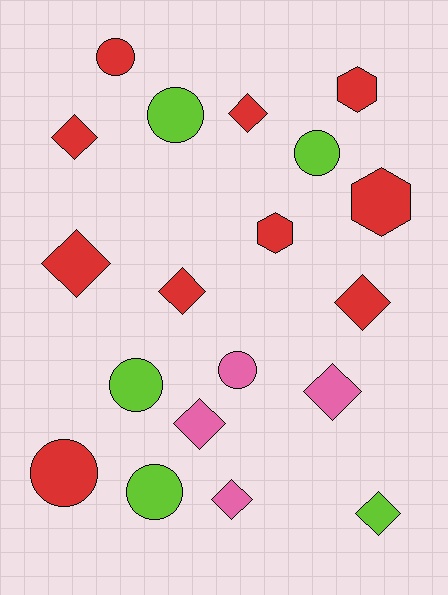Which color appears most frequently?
Red, with 10 objects.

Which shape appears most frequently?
Diamond, with 9 objects.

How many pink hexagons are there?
There are no pink hexagons.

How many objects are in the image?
There are 19 objects.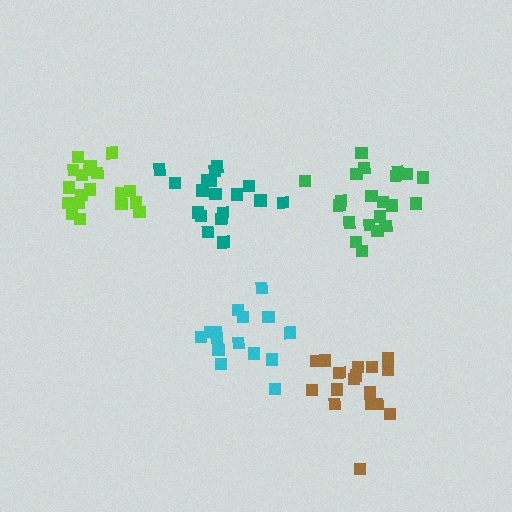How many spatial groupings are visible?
There are 5 spatial groupings.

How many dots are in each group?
Group 1: 19 dots, Group 2: 18 dots, Group 3: 21 dots, Group 4: 15 dots, Group 5: 17 dots (90 total).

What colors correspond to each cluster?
The clusters are colored: lime, teal, green, cyan, brown.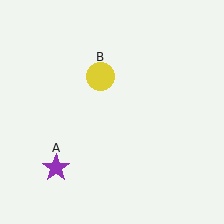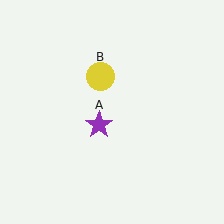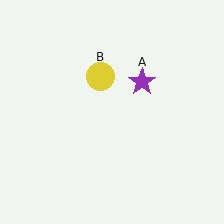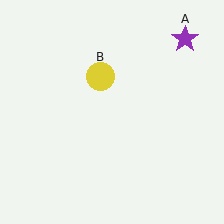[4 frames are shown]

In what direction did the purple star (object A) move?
The purple star (object A) moved up and to the right.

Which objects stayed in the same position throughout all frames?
Yellow circle (object B) remained stationary.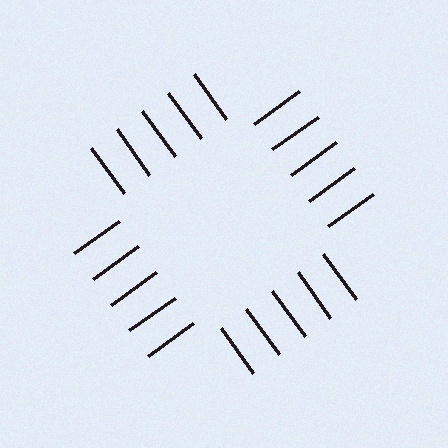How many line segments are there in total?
20 — 5 along each of the 4 edges.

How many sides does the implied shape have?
4 sides — the line-ends trace a square.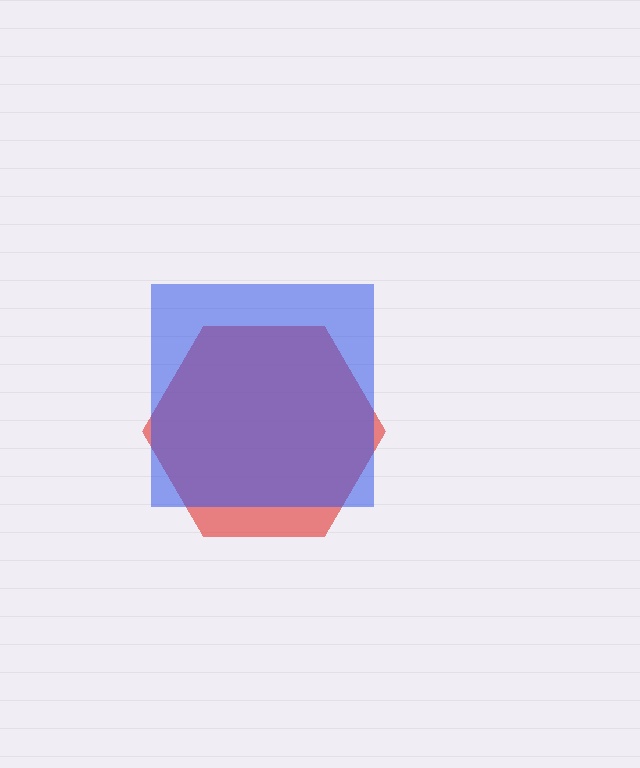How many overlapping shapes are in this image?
There are 2 overlapping shapes in the image.